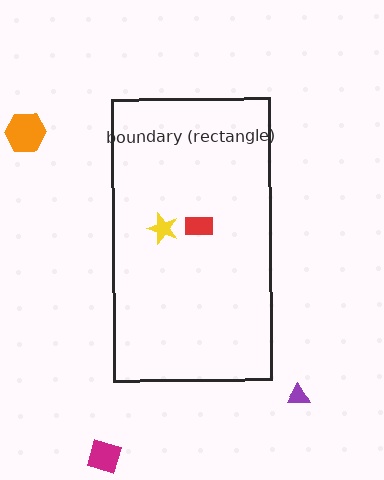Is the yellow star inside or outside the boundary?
Inside.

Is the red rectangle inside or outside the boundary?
Inside.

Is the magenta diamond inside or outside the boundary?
Outside.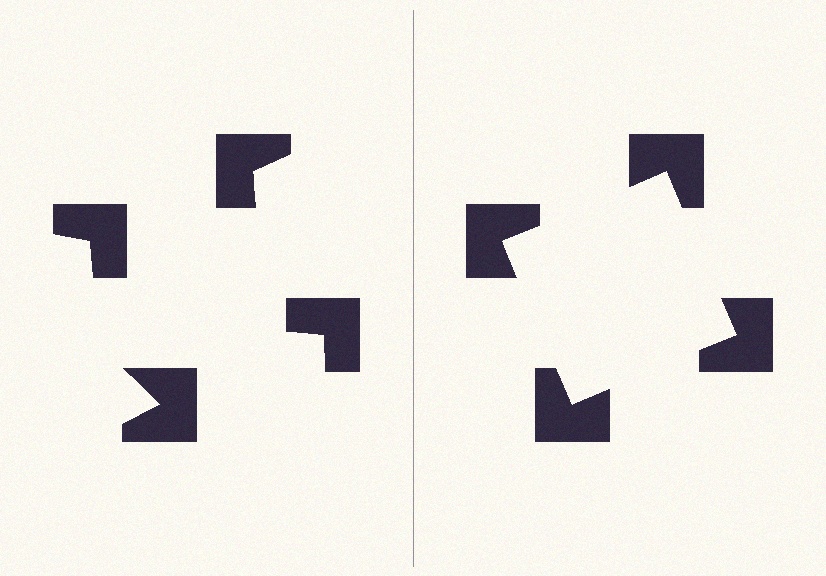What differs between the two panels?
The notched squares are positioned identically on both sides; only the wedge orientations differ. On the right they align to a square; on the left they are misaligned.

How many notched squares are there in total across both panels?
8 — 4 on each side.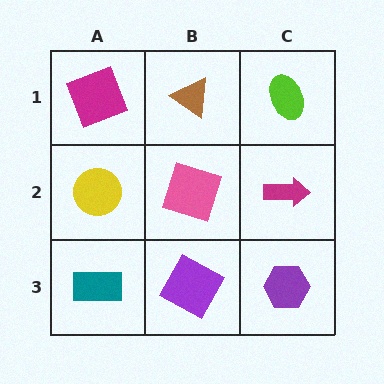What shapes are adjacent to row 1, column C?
A magenta arrow (row 2, column C), a brown triangle (row 1, column B).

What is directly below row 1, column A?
A yellow circle.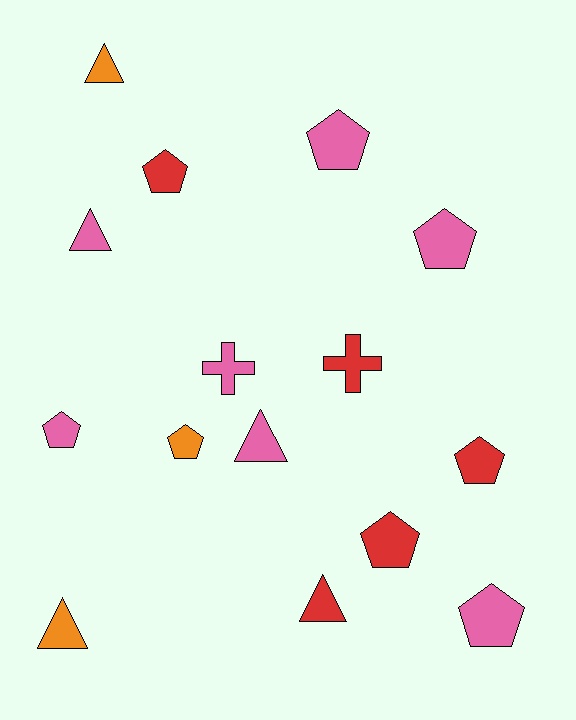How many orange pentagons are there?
There is 1 orange pentagon.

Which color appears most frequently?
Pink, with 7 objects.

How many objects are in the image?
There are 15 objects.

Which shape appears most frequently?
Pentagon, with 8 objects.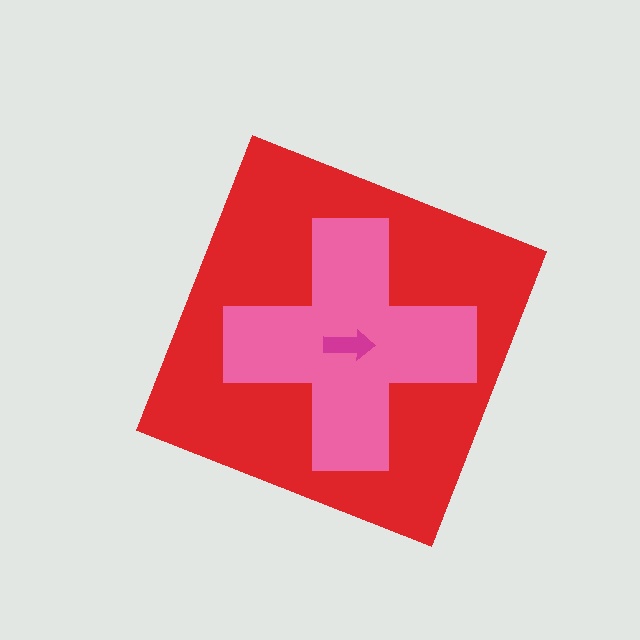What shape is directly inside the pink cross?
The magenta arrow.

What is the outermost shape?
The red diamond.